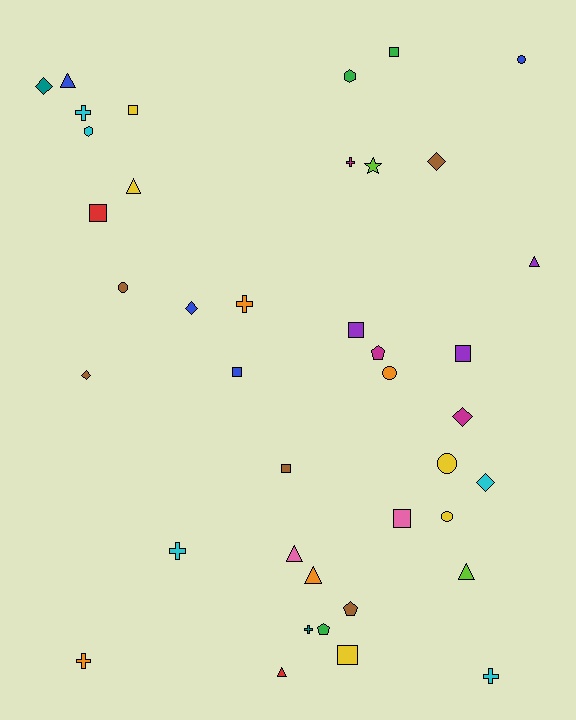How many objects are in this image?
There are 40 objects.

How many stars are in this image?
There is 1 star.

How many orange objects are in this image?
There are 4 orange objects.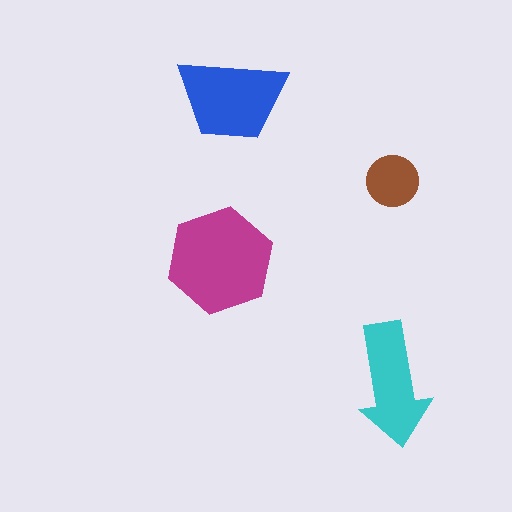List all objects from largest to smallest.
The magenta hexagon, the blue trapezoid, the cyan arrow, the brown circle.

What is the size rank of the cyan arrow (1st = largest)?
3rd.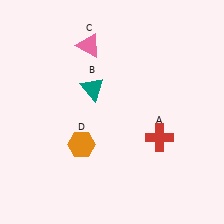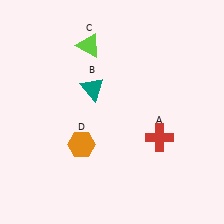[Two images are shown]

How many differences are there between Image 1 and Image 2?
There is 1 difference between the two images.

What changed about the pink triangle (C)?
In Image 1, C is pink. In Image 2, it changed to lime.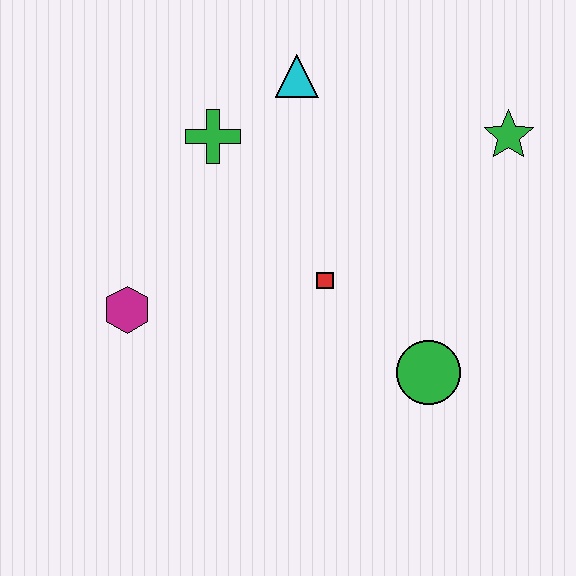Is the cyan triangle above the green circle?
Yes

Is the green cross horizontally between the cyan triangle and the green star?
No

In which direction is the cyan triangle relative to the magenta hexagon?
The cyan triangle is above the magenta hexagon.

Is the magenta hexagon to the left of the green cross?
Yes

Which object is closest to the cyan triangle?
The green cross is closest to the cyan triangle.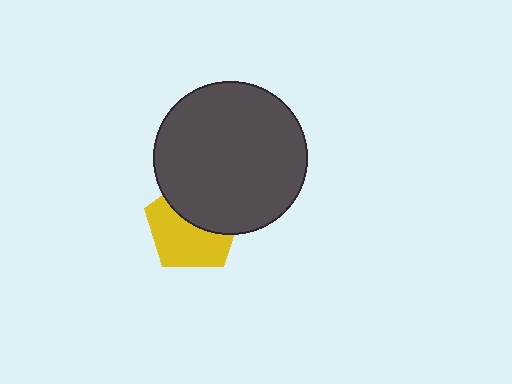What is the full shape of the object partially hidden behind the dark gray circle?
The partially hidden object is a yellow pentagon.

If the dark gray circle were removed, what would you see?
You would see the complete yellow pentagon.